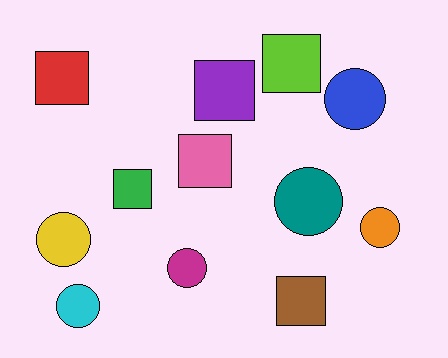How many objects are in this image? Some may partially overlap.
There are 12 objects.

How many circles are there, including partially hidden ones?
There are 6 circles.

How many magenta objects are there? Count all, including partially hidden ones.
There is 1 magenta object.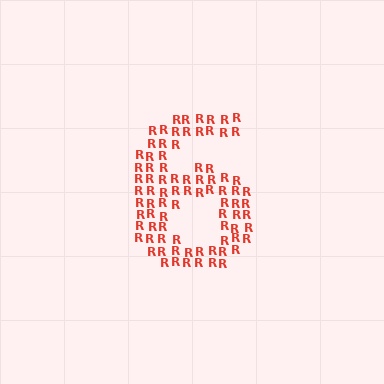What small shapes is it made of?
It is made of small letter R's.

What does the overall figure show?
The overall figure shows the digit 6.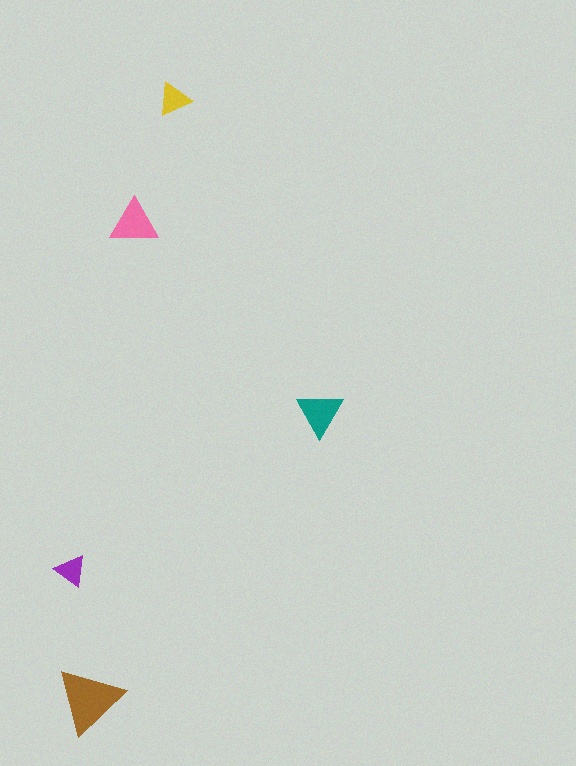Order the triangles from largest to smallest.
the brown one, the pink one, the teal one, the yellow one, the purple one.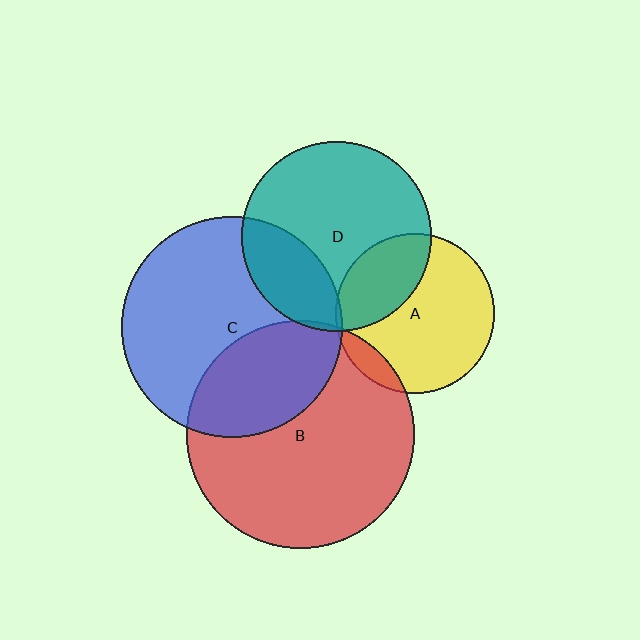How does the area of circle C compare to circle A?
Approximately 1.9 times.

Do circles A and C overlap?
Yes.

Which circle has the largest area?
Circle B (red).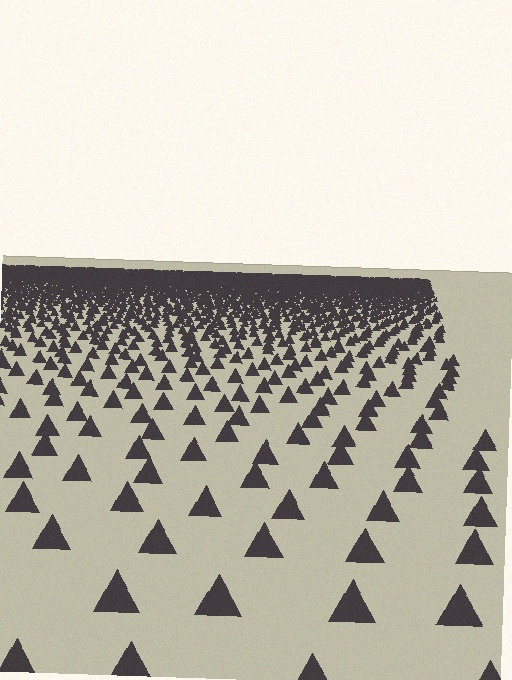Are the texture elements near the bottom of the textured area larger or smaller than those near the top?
Larger. Near the bottom, elements are closer to the viewer and appear at a bigger on-screen size.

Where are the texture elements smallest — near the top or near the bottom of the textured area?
Near the top.